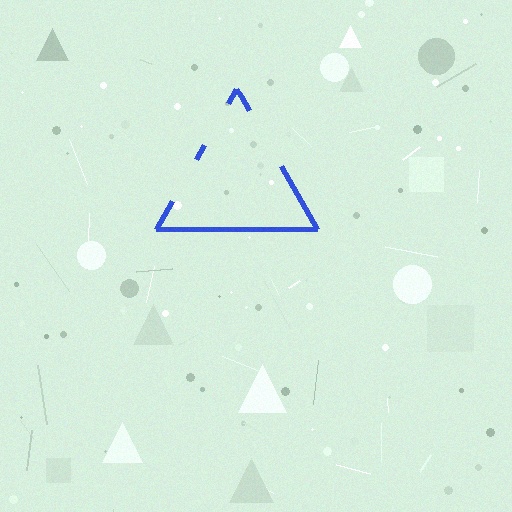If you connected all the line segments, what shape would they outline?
They would outline a triangle.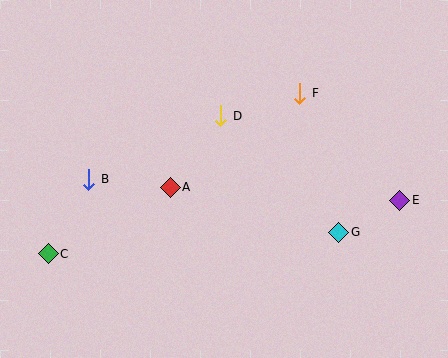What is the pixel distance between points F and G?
The distance between F and G is 145 pixels.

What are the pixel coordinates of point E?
Point E is at (400, 200).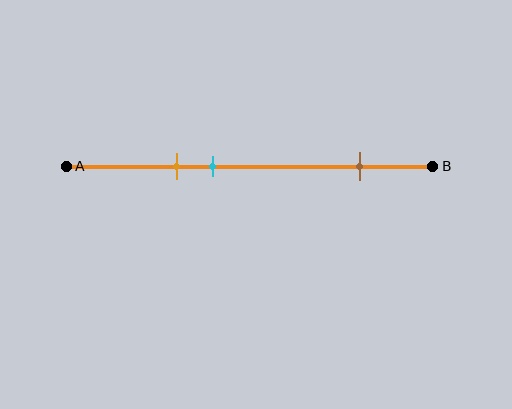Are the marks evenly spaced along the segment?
No, the marks are not evenly spaced.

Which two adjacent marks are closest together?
The orange and cyan marks are the closest adjacent pair.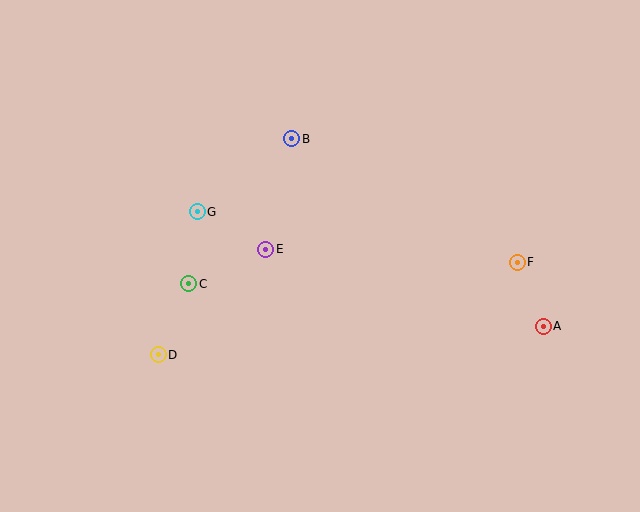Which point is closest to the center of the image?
Point E at (266, 249) is closest to the center.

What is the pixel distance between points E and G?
The distance between E and G is 78 pixels.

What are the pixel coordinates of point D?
Point D is at (158, 355).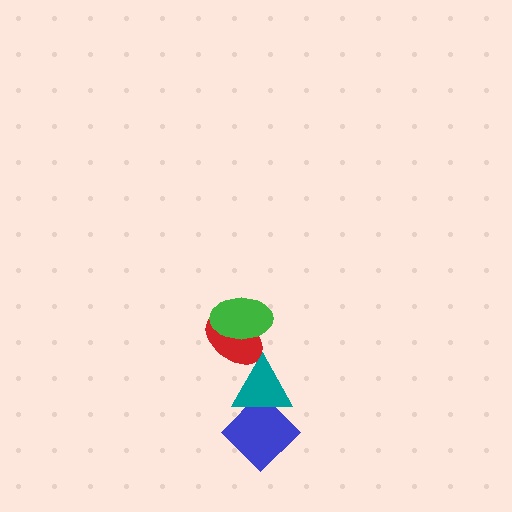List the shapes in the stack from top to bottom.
From top to bottom: the green ellipse, the red ellipse, the teal triangle, the blue diamond.